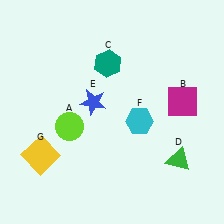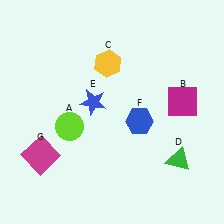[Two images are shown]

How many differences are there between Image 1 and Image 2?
There are 3 differences between the two images.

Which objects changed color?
C changed from teal to yellow. F changed from cyan to blue. G changed from yellow to magenta.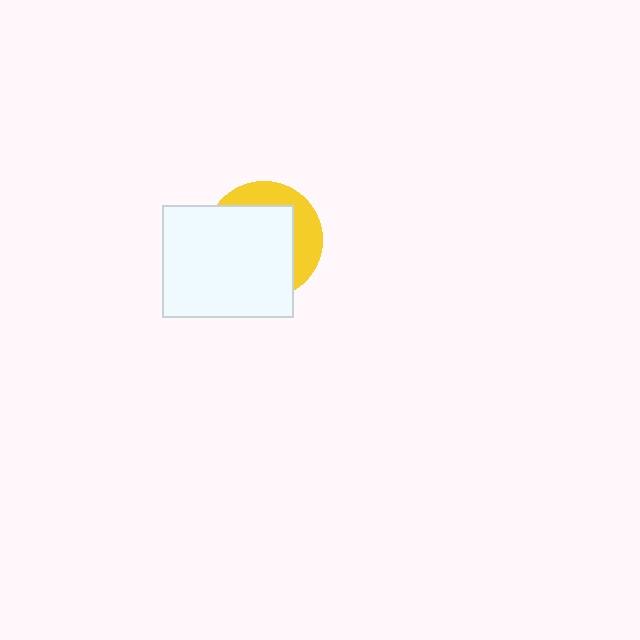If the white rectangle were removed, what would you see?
You would see the complete yellow circle.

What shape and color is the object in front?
The object in front is a white rectangle.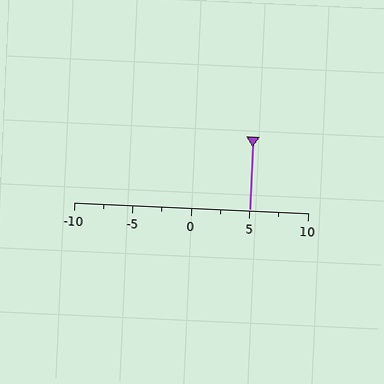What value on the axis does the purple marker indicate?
The marker indicates approximately 5.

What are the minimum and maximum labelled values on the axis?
The axis runs from -10 to 10.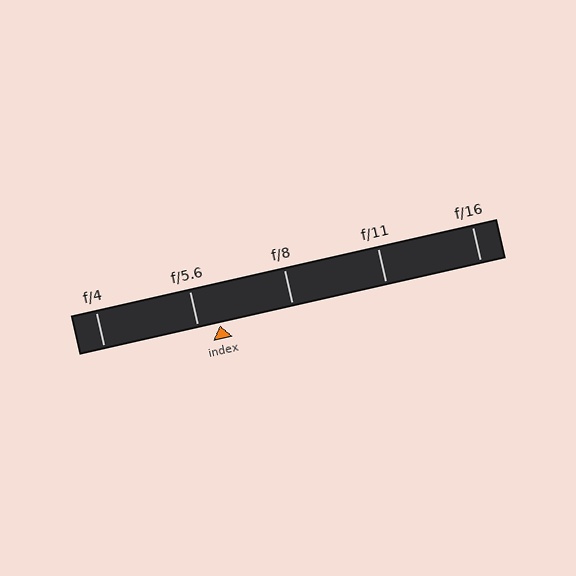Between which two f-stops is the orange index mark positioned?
The index mark is between f/5.6 and f/8.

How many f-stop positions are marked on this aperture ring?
There are 5 f-stop positions marked.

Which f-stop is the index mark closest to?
The index mark is closest to f/5.6.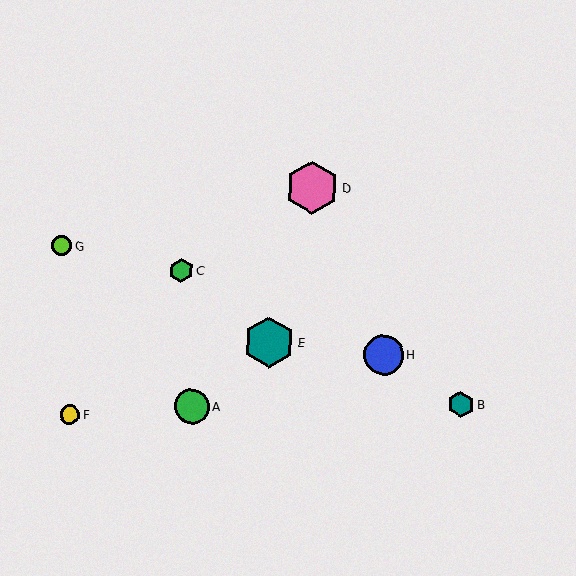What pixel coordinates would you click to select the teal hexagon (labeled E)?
Click at (269, 342) to select the teal hexagon E.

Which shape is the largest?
The pink hexagon (labeled D) is the largest.